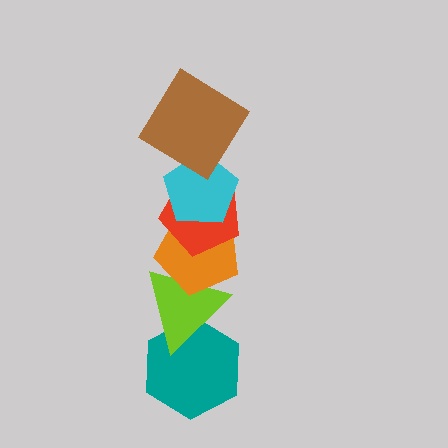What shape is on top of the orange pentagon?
The red pentagon is on top of the orange pentagon.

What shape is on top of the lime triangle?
The orange pentagon is on top of the lime triangle.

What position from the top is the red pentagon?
The red pentagon is 3rd from the top.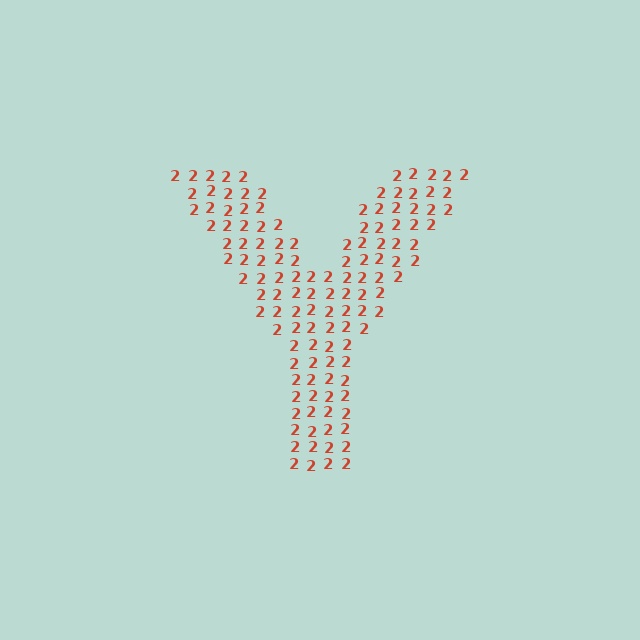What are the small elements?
The small elements are digit 2's.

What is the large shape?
The large shape is the letter Y.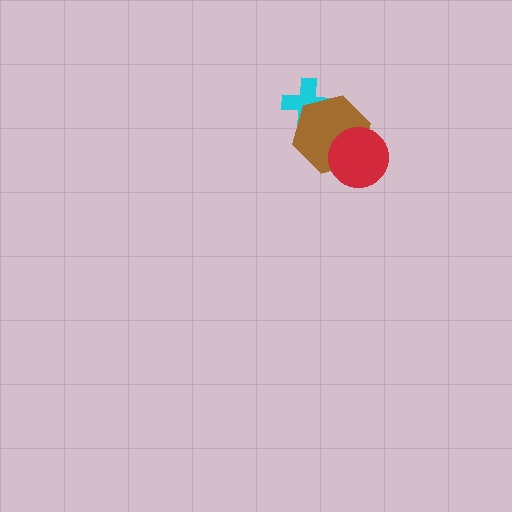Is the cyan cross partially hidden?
Yes, it is partially covered by another shape.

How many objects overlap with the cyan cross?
1 object overlaps with the cyan cross.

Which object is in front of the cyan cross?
The brown hexagon is in front of the cyan cross.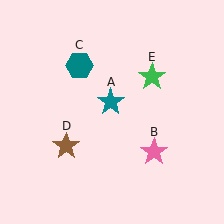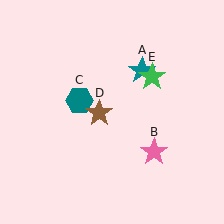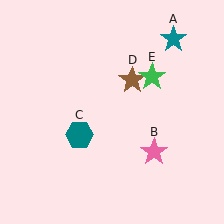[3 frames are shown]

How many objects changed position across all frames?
3 objects changed position: teal star (object A), teal hexagon (object C), brown star (object D).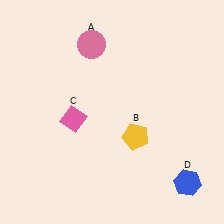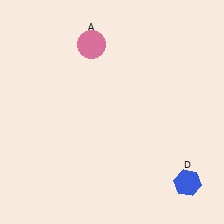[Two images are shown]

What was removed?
The yellow pentagon (B), the pink diamond (C) were removed in Image 2.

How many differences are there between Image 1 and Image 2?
There are 2 differences between the two images.